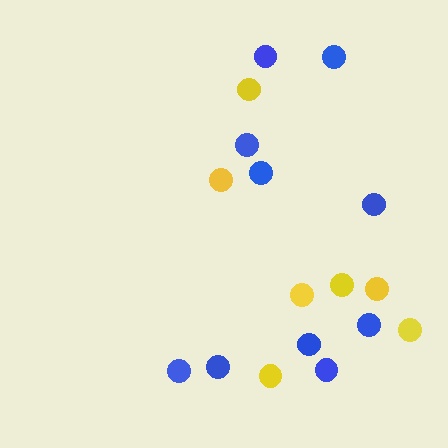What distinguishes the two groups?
There are 2 groups: one group of blue circles (10) and one group of yellow circles (7).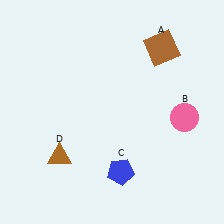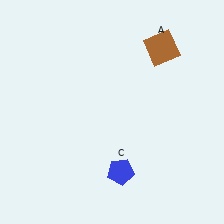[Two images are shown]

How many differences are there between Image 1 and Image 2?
There are 2 differences between the two images.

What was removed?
The pink circle (B), the brown triangle (D) were removed in Image 2.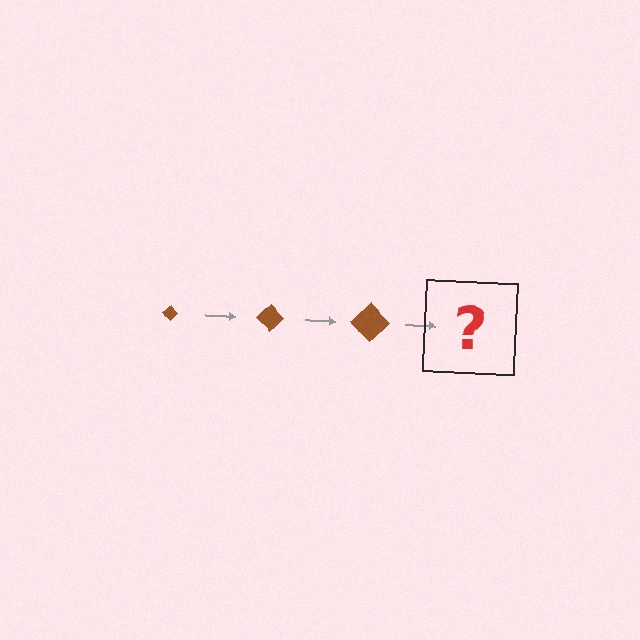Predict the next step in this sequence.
The next step is a brown diamond, larger than the previous one.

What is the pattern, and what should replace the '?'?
The pattern is that the diamond gets progressively larger each step. The '?' should be a brown diamond, larger than the previous one.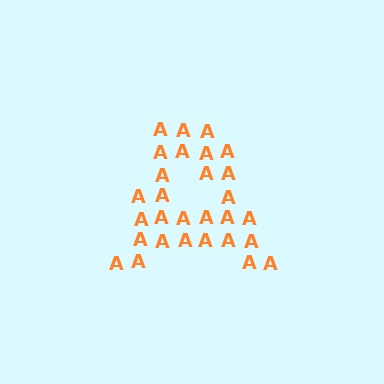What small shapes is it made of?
It is made of small letter A's.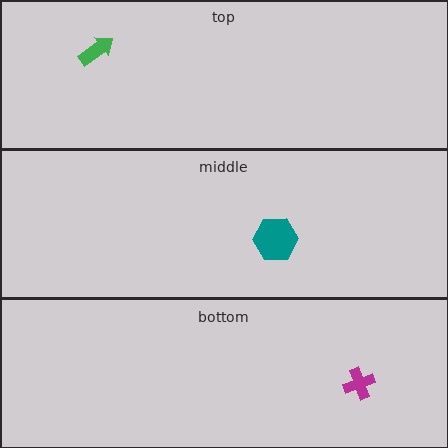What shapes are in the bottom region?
The magenta cross.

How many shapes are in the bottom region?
1.